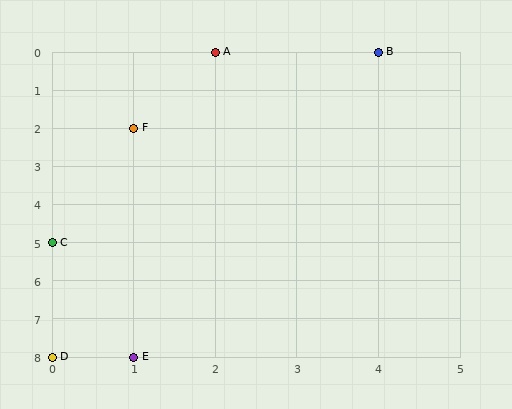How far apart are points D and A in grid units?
Points D and A are 2 columns and 8 rows apart (about 8.2 grid units diagonally).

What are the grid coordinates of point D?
Point D is at grid coordinates (0, 8).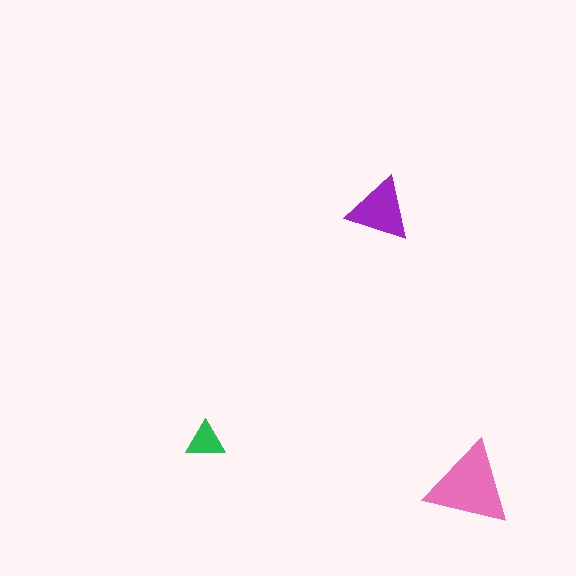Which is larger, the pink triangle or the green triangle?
The pink one.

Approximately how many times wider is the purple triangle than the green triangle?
About 1.5 times wider.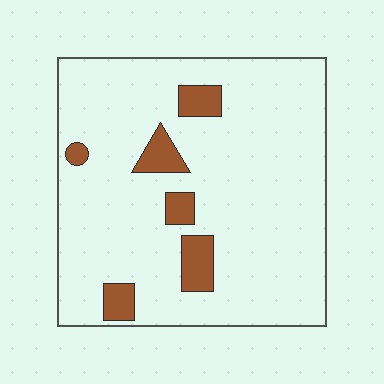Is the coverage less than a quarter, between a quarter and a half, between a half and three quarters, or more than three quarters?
Less than a quarter.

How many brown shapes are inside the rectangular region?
6.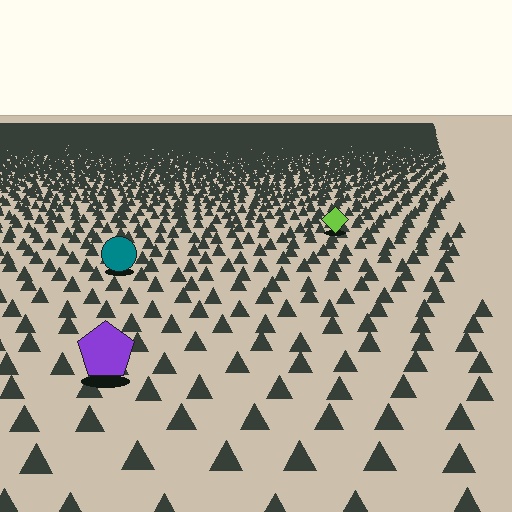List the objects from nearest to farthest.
From nearest to farthest: the purple pentagon, the teal circle, the lime diamond.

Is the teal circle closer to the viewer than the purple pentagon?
No. The purple pentagon is closer — you can tell from the texture gradient: the ground texture is coarser near it.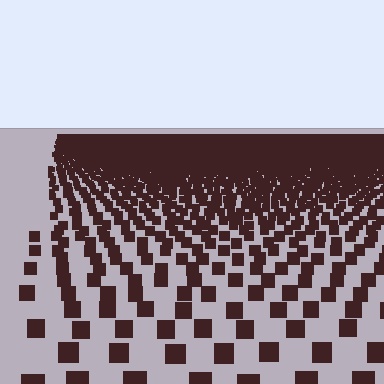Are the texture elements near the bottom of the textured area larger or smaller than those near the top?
Larger. Near the bottom, elements are closer to the viewer and appear at a bigger on-screen size.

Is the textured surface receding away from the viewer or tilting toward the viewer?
The surface is receding away from the viewer. Texture elements get smaller and denser toward the top.